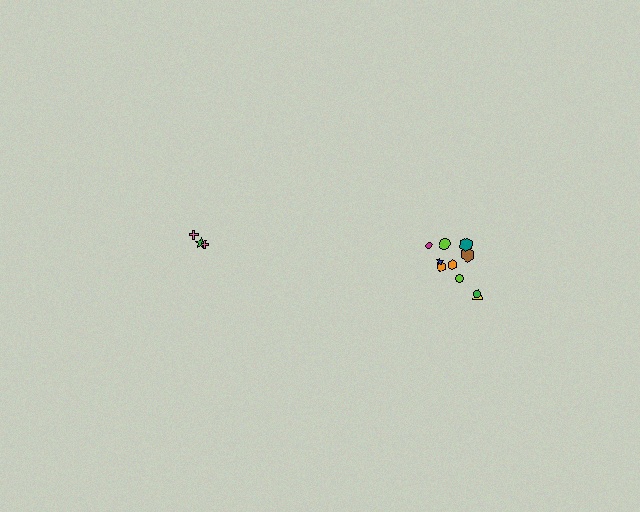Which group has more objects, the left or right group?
The right group.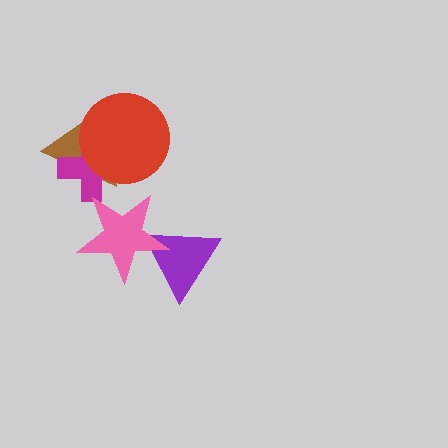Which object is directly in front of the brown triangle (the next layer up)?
The magenta cross is directly in front of the brown triangle.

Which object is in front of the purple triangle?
The pink star is in front of the purple triangle.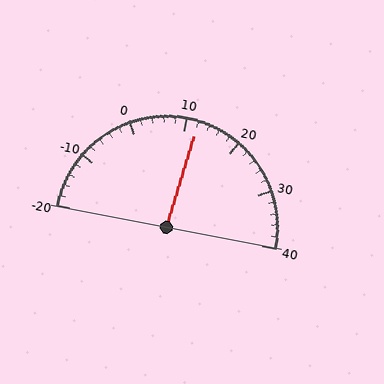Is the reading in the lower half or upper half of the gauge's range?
The reading is in the upper half of the range (-20 to 40).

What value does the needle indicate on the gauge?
The needle indicates approximately 12.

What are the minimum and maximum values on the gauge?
The gauge ranges from -20 to 40.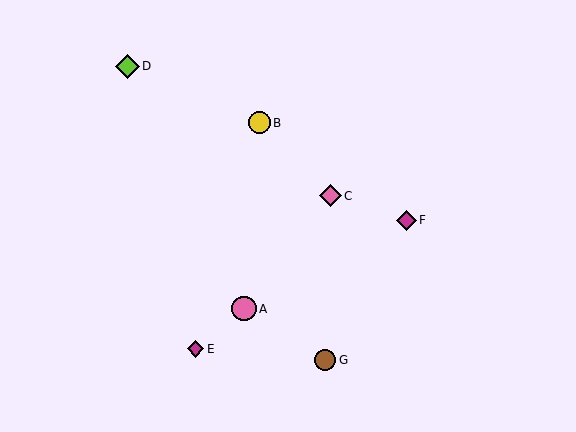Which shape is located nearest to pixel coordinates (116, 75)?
The lime diamond (labeled D) at (127, 66) is nearest to that location.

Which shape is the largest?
The pink circle (labeled A) is the largest.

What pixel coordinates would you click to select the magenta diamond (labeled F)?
Click at (406, 220) to select the magenta diamond F.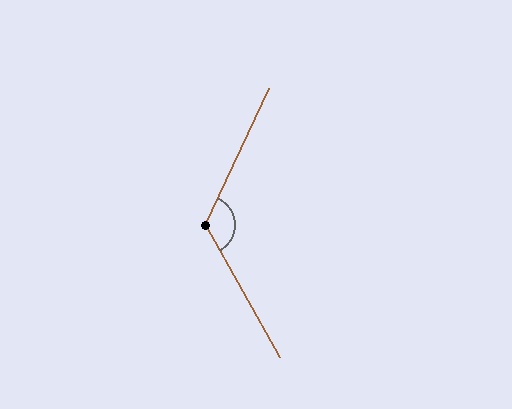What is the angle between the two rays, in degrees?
Approximately 126 degrees.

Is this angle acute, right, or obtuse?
It is obtuse.